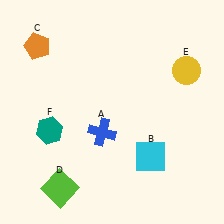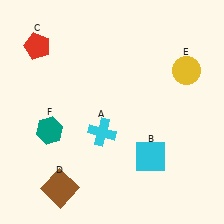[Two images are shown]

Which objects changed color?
A changed from blue to cyan. C changed from orange to red. D changed from lime to brown.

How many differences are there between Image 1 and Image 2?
There are 3 differences between the two images.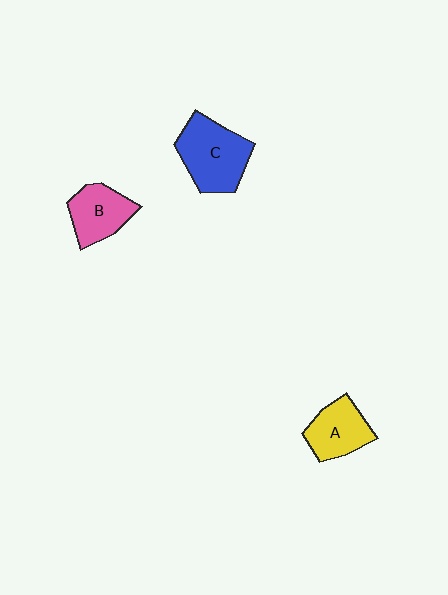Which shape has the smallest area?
Shape B (pink).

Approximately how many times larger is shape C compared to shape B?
Approximately 1.4 times.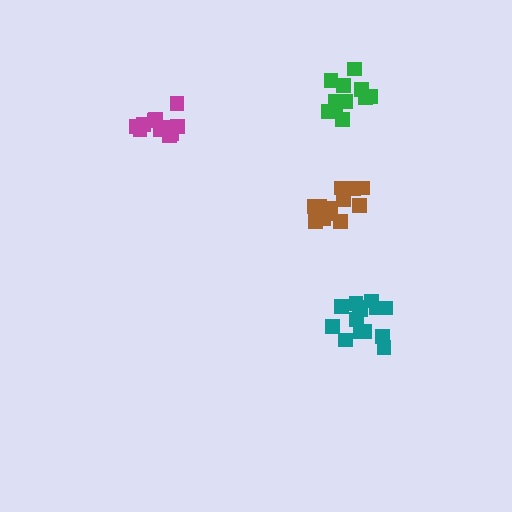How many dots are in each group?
Group 1: 11 dots, Group 2: 14 dots, Group 3: 12 dots, Group 4: 12 dots (49 total).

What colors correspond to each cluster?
The clusters are colored: green, teal, brown, magenta.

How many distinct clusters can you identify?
There are 4 distinct clusters.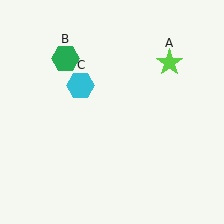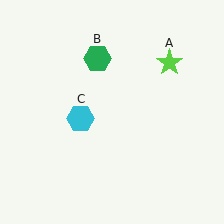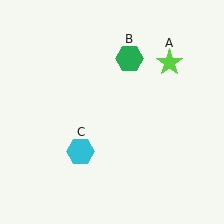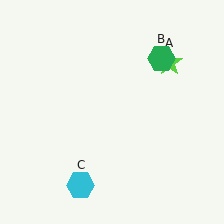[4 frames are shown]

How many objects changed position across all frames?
2 objects changed position: green hexagon (object B), cyan hexagon (object C).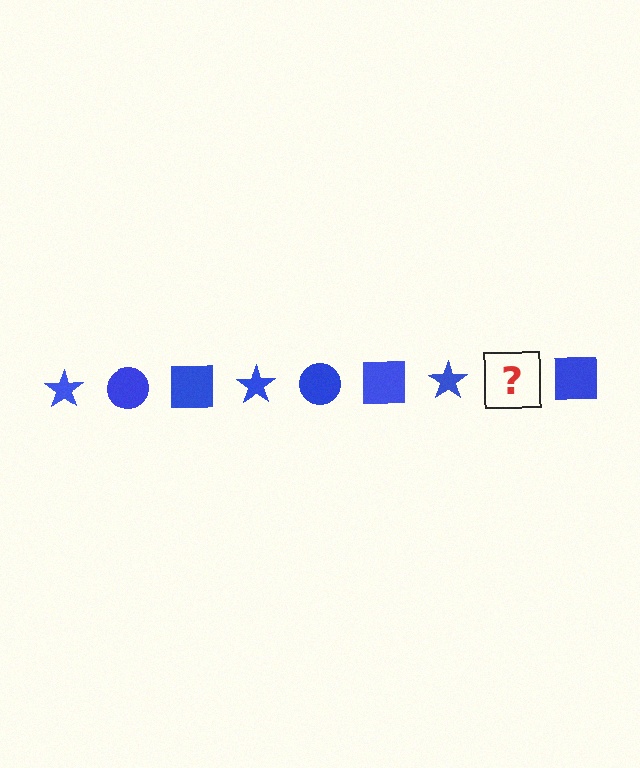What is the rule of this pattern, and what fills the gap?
The rule is that the pattern cycles through star, circle, square shapes in blue. The gap should be filled with a blue circle.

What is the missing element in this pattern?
The missing element is a blue circle.